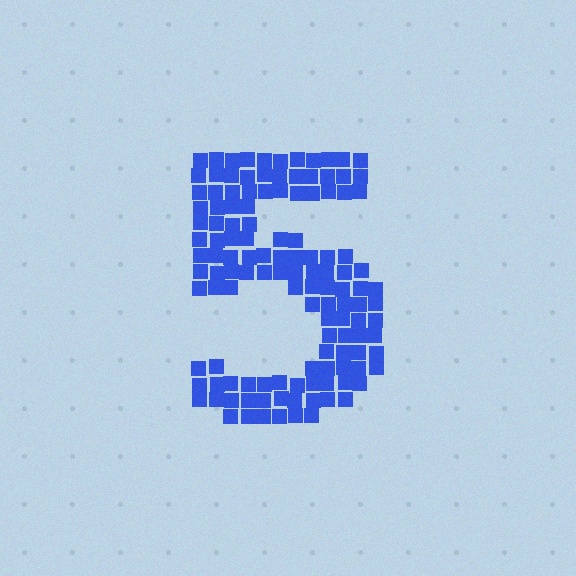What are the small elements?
The small elements are squares.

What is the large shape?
The large shape is the digit 5.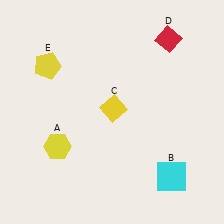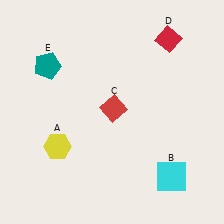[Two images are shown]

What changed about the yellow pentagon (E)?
In Image 1, E is yellow. In Image 2, it changed to teal.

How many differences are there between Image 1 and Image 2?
There are 2 differences between the two images.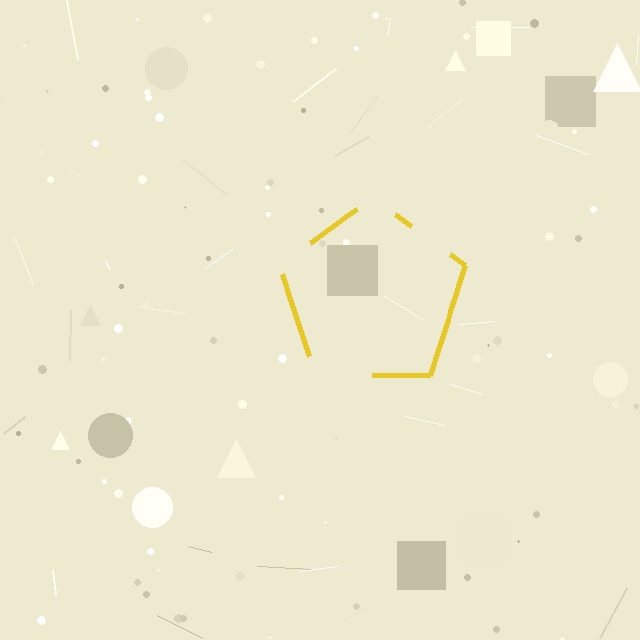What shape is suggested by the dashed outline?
The dashed outline suggests a pentagon.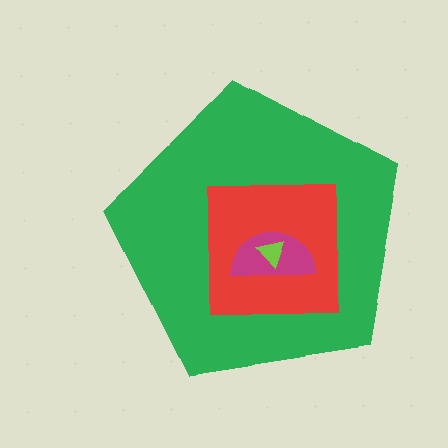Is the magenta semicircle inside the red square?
Yes.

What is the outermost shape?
The green pentagon.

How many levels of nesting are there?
4.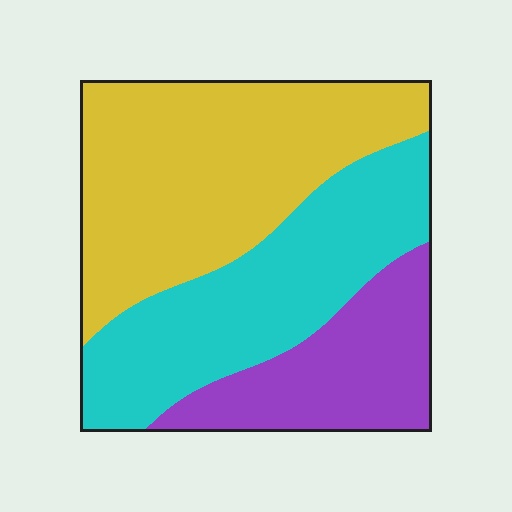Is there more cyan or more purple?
Cyan.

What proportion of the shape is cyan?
Cyan covers roughly 35% of the shape.